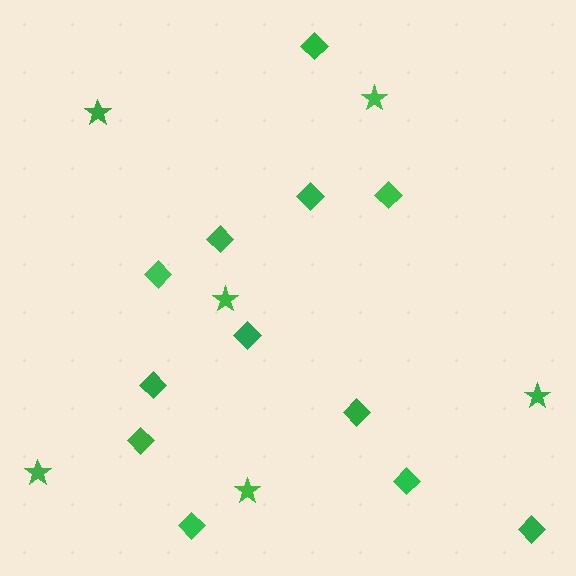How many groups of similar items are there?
There are 2 groups: one group of stars (6) and one group of diamonds (12).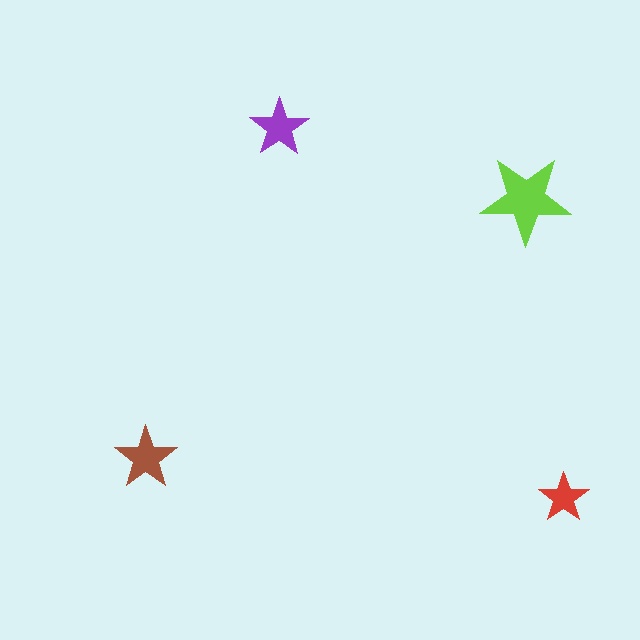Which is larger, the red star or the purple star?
The purple one.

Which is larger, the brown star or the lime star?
The lime one.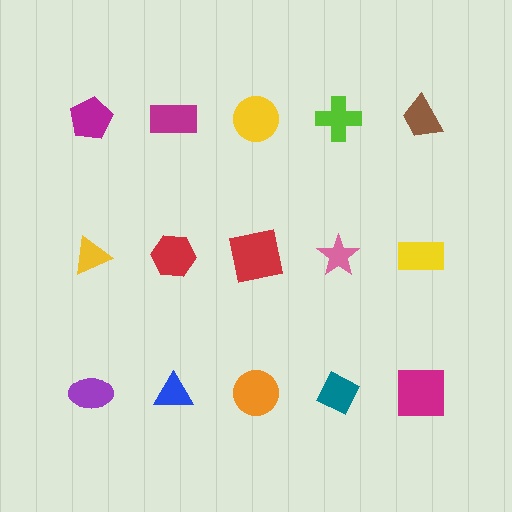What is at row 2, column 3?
A red square.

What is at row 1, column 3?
A yellow circle.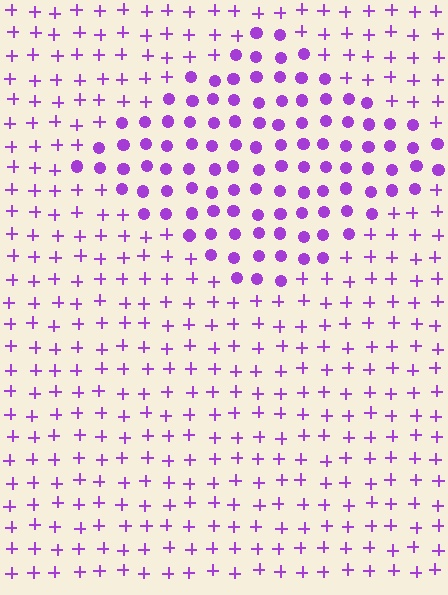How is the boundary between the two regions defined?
The boundary is defined by a change in element shape: circles inside vs. plus signs outside. All elements share the same color and spacing.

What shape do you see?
I see a diamond.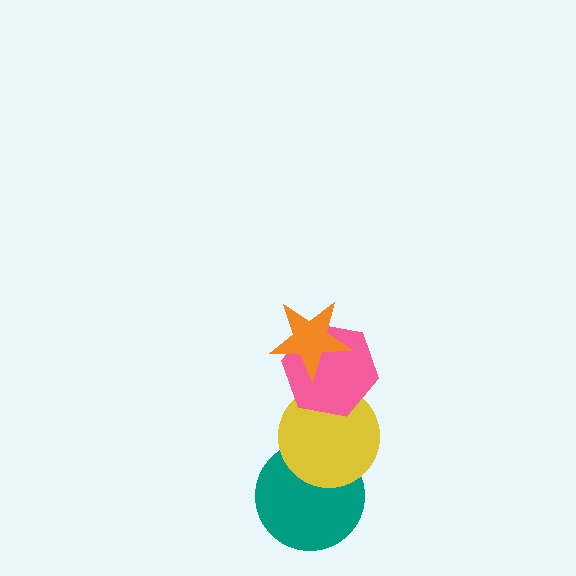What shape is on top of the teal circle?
The yellow circle is on top of the teal circle.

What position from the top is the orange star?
The orange star is 1st from the top.